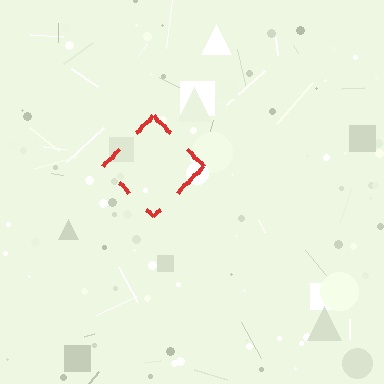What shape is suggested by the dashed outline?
The dashed outline suggests a diamond.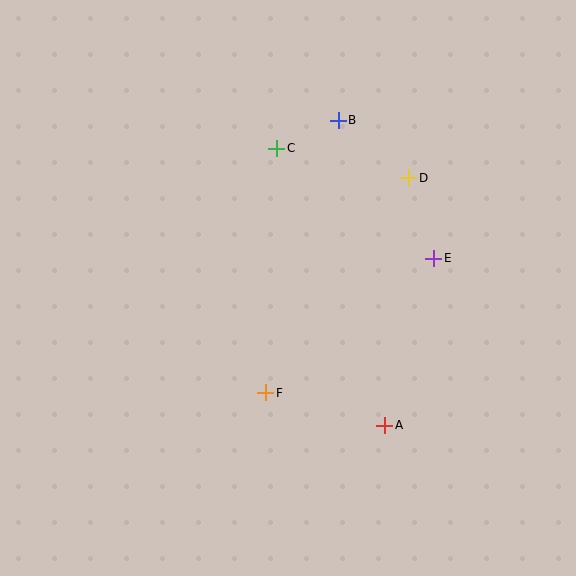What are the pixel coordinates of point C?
Point C is at (277, 148).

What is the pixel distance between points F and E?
The distance between F and E is 215 pixels.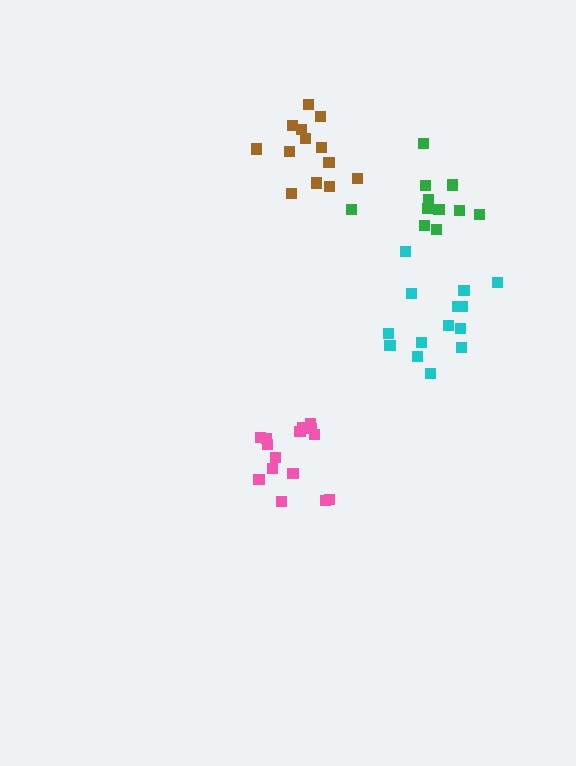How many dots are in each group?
Group 1: 13 dots, Group 2: 11 dots, Group 3: 15 dots, Group 4: 15 dots (54 total).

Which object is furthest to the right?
The green cluster is rightmost.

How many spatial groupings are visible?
There are 4 spatial groupings.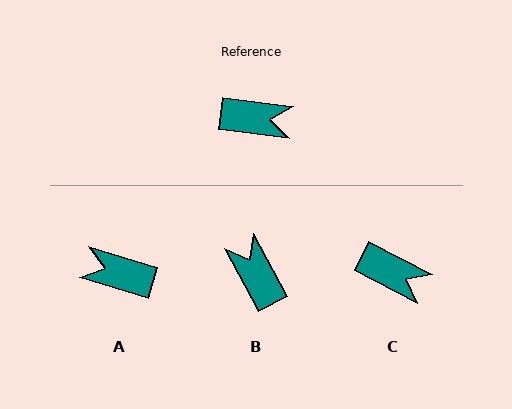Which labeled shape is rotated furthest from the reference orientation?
A, about 171 degrees away.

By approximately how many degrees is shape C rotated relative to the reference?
Approximately 20 degrees clockwise.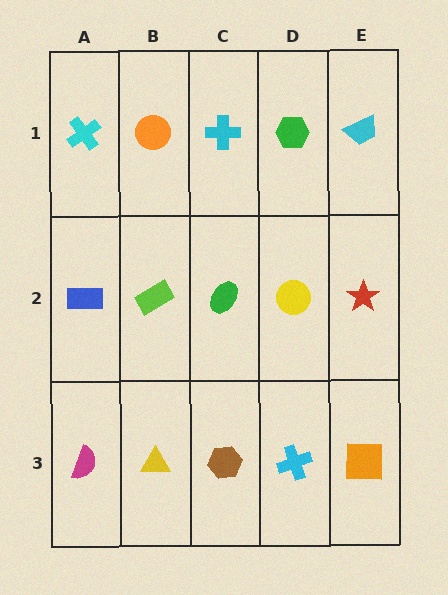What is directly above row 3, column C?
A green ellipse.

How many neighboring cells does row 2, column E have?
3.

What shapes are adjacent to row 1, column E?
A red star (row 2, column E), a green hexagon (row 1, column D).